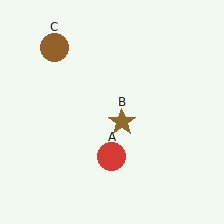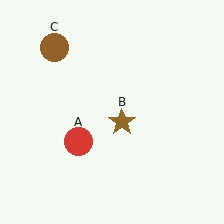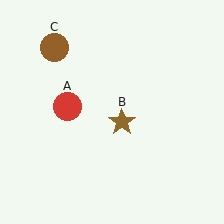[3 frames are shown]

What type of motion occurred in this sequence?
The red circle (object A) rotated clockwise around the center of the scene.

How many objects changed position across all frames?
1 object changed position: red circle (object A).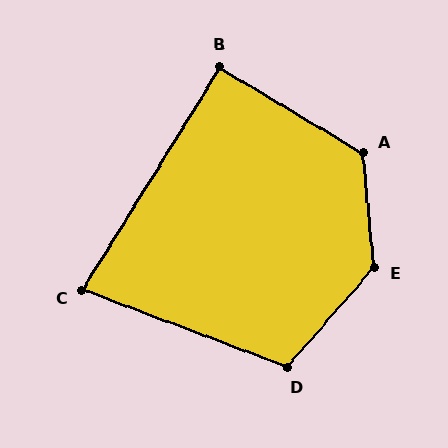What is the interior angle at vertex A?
Approximately 126 degrees (obtuse).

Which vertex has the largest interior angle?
E, at approximately 133 degrees.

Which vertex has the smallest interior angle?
C, at approximately 79 degrees.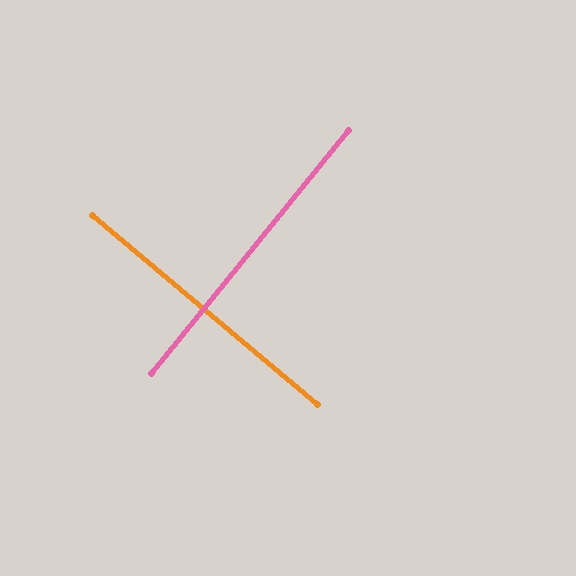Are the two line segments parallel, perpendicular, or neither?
Perpendicular — they meet at approximately 89°.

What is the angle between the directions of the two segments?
Approximately 89 degrees.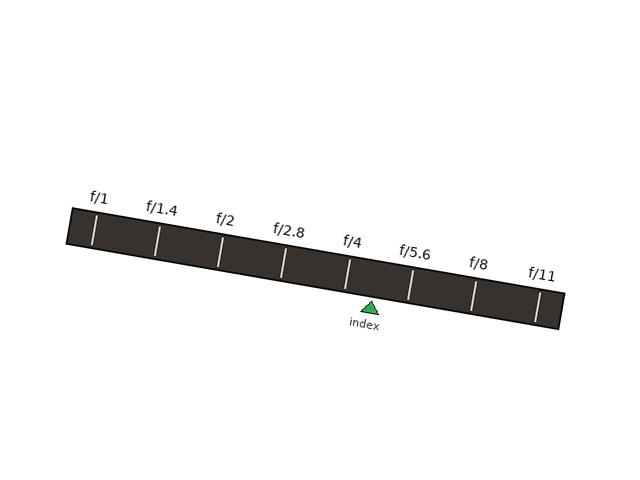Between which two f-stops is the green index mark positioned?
The index mark is between f/4 and f/5.6.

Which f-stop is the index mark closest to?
The index mark is closest to f/4.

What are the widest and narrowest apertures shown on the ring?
The widest aperture shown is f/1 and the narrowest is f/11.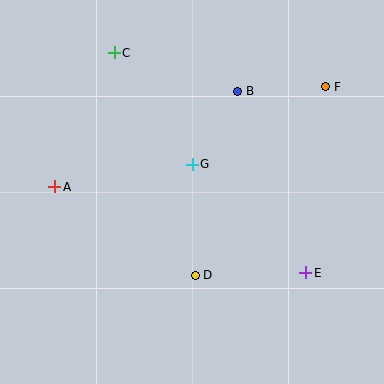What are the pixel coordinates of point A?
Point A is at (55, 187).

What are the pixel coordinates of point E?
Point E is at (306, 273).